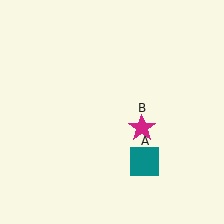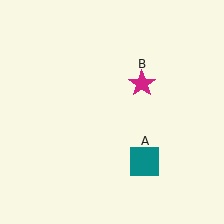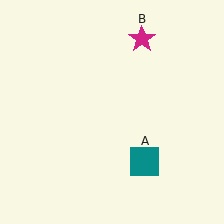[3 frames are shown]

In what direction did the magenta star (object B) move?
The magenta star (object B) moved up.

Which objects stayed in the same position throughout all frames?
Teal square (object A) remained stationary.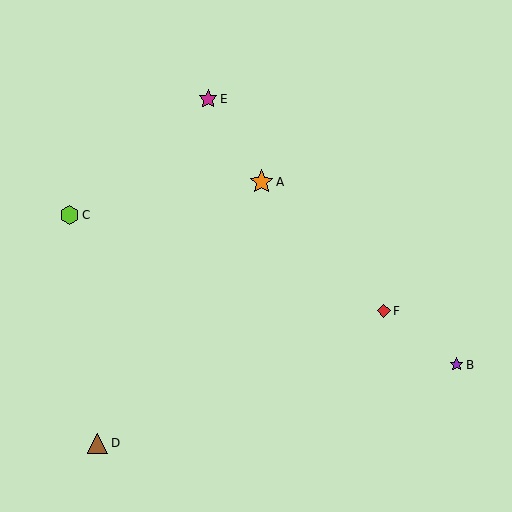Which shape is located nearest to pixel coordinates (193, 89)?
The magenta star (labeled E) at (208, 99) is nearest to that location.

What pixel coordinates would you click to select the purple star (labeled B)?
Click at (457, 365) to select the purple star B.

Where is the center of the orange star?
The center of the orange star is at (261, 182).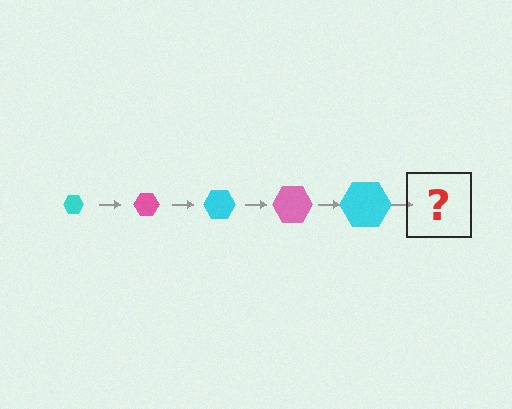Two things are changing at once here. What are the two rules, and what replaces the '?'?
The two rules are that the hexagon grows larger each step and the color cycles through cyan and pink. The '?' should be a pink hexagon, larger than the previous one.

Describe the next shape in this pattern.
It should be a pink hexagon, larger than the previous one.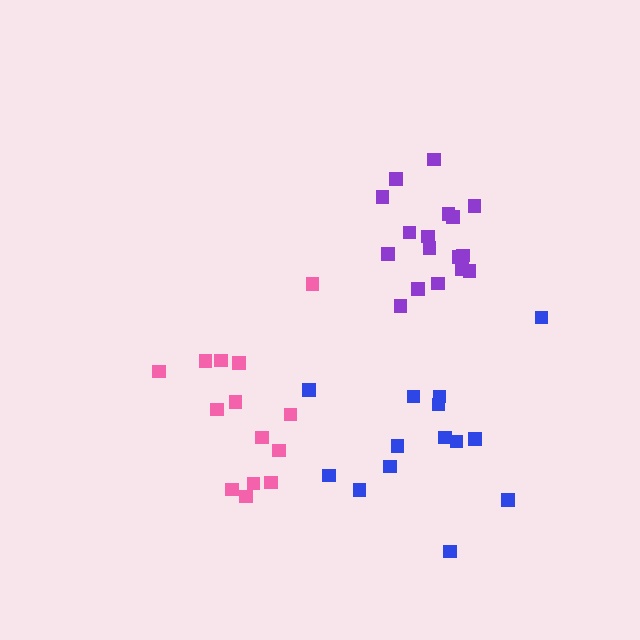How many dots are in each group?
Group 1: 14 dots, Group 2: 14 dots, Group 3: 17 dots (45 total).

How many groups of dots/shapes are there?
There are 3 groups.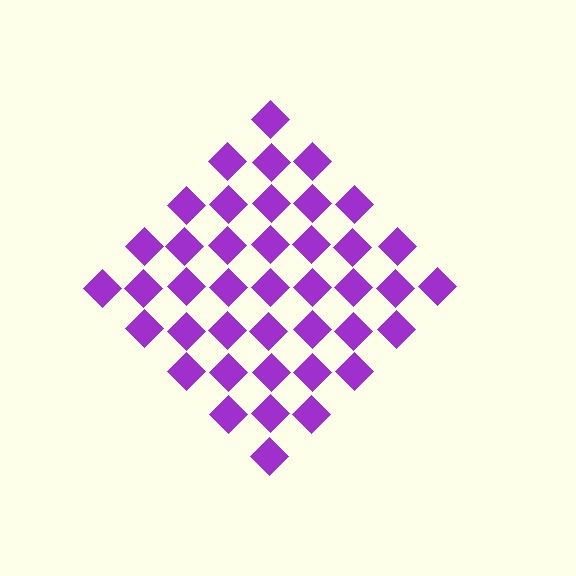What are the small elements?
The small elements are diamonds.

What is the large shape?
The large shape is a diamond.